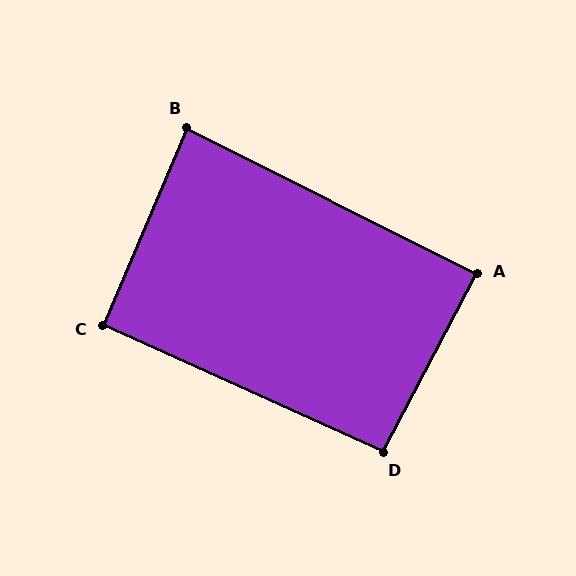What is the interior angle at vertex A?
Approximately 89 degrees (approximately right).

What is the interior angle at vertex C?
Approximately 91 degrees (approximately right).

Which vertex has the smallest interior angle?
B, at approximately 86 degrees.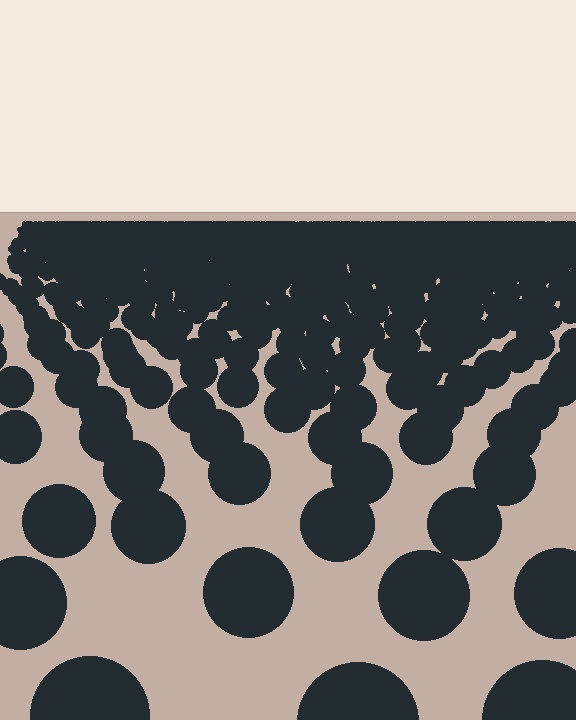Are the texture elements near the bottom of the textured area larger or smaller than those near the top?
Larger. Near the bottom, elements are closer to the viewer and appear at a bigger on-screen size.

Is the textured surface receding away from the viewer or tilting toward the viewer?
The surface is receding away from the viewer. Texture elements get smaller and denser toward the top.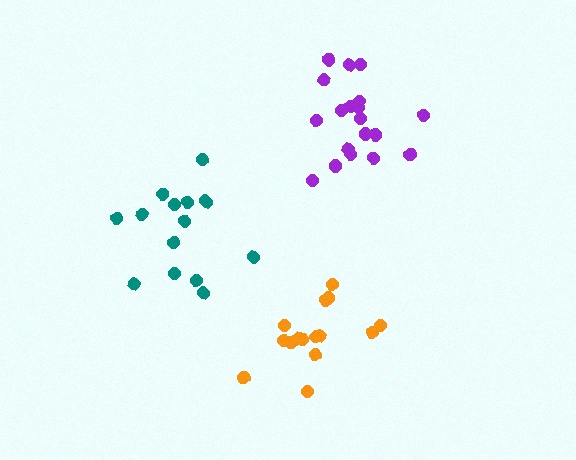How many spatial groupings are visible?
There are 3 spatial groupings.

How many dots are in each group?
Group 1: 15 dots, Group 2: 15 dots, Group 3: 20 dots (50 total).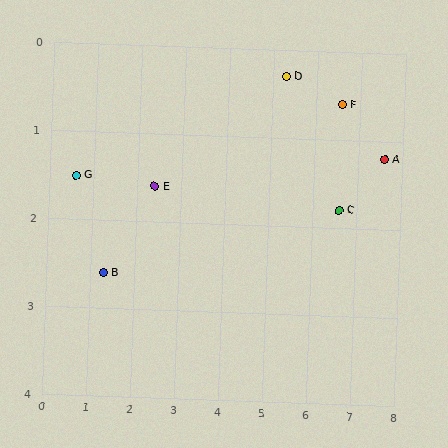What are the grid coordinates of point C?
Point C is at approximately (6.6, 1.8).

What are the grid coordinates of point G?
Point G is at approximately (0.6, 1.5).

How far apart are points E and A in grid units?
Points E and A are about 5.2 grid units apart.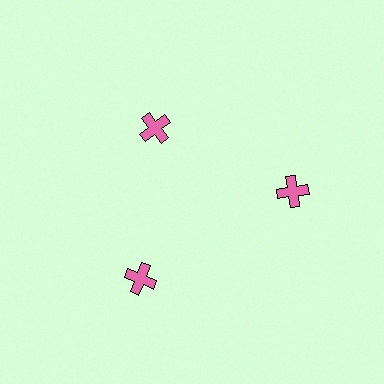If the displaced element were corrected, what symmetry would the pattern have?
It would have 3-fold rotational symmetry — the pattern would map onto itself every 120 degrees.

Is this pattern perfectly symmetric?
No. The 3 pink crosses are arranged in a ring, but one element near the 11 o'clock position is pulled inward toward the center, breaking the 3-fold rotational symmetry.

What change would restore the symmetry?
The symmetry would be restored by moving it outward, back onto the ring so that all 3 crosses sit at equal angles and equal distance from the center.